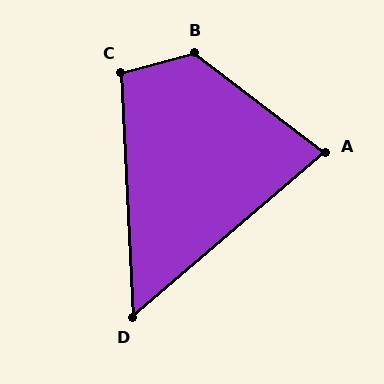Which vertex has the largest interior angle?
B, at approximately 128 degrees.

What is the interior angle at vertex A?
Approximately 78 degrees (acute).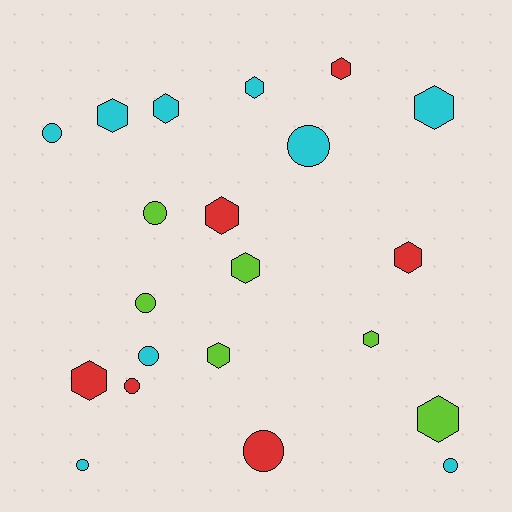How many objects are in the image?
There are 21 objects.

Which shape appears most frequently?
Hexagon, with 12 objects.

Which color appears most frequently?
Cyan, with 9 objects.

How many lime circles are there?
There are 2 lime circles.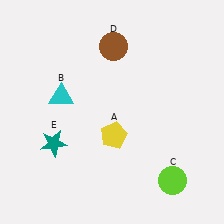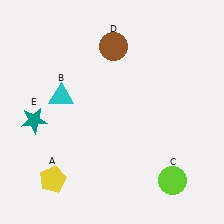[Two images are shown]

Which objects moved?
The objects that moved are: the yellow pentagon (A), the teal star (E).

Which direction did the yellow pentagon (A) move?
The yellow pentagon (A) moved left.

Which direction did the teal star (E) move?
The teal star (E) moved up.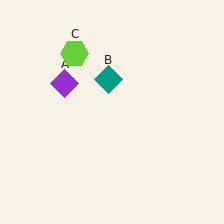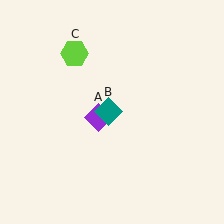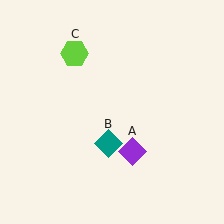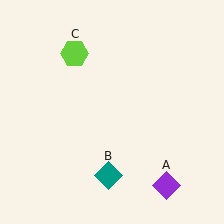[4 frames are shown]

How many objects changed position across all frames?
2 objects changed position: purple diamond (object A), teal diamond (object B).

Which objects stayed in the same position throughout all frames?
Lime hexagon (object C) remained stationary.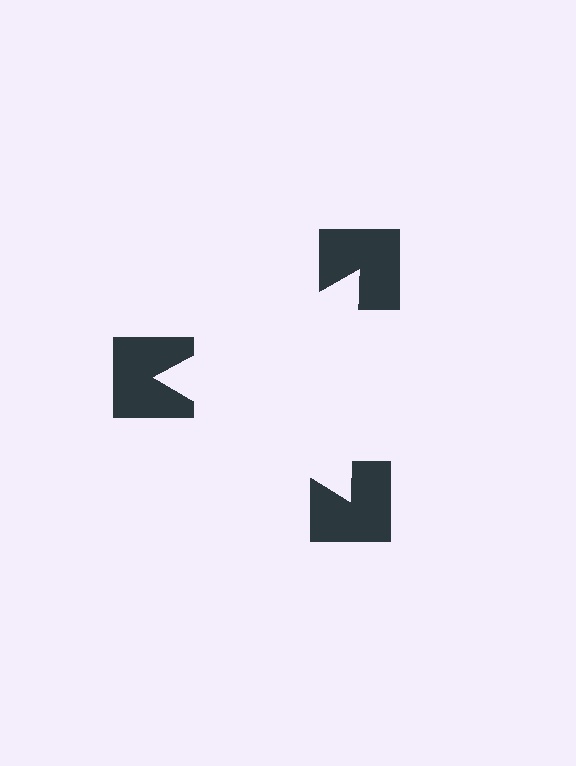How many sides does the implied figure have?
3 sides.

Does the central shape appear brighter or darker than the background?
It typically appears slightly brighter than the background, even though no actual brightness change is drawn.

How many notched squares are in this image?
There are 3 — one at each vertex of the illusory triangle.